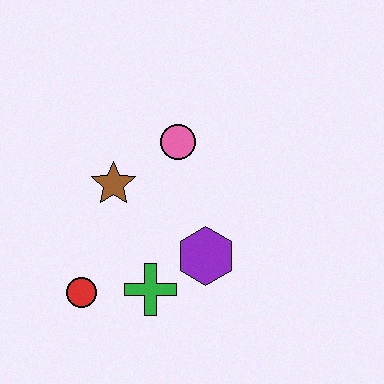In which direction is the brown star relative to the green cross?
The brown star is above the green cross.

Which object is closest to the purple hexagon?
The green cross is closest to the purple hexagon.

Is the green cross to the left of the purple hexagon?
Yes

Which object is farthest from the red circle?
The pink circle is farthest from the red circle.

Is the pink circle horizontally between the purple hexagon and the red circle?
Yes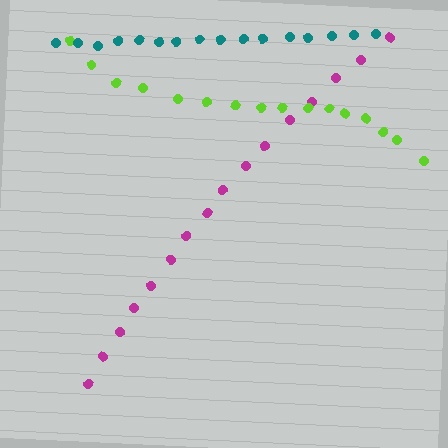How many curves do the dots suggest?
There are 3 distinct paths.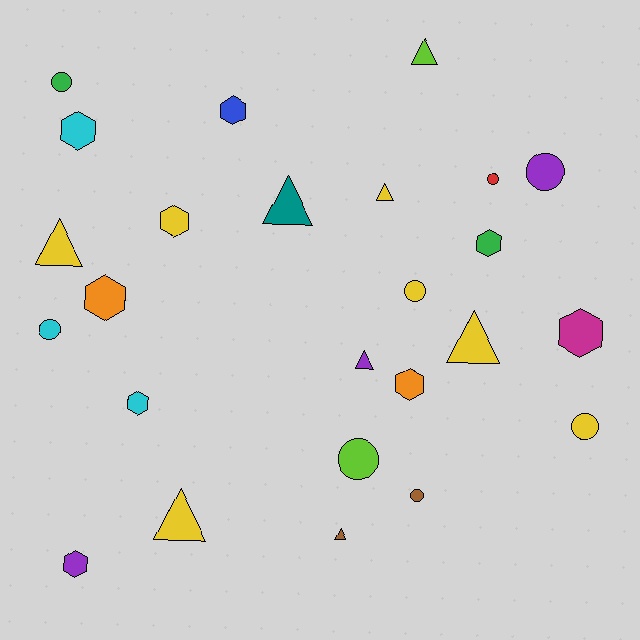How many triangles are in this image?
There are 8 triangles.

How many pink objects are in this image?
There are no pink objects.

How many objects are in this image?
There are 25 objects.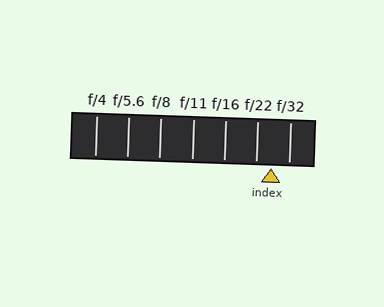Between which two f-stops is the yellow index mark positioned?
The index mark is between f/22 and f/32.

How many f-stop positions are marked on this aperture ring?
There are 7 f-stop positions marked.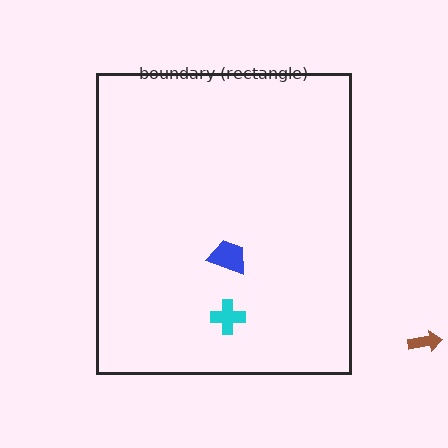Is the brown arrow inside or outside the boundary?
Outside.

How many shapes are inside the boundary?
2 inside, 1 outside.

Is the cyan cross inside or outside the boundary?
Inside.